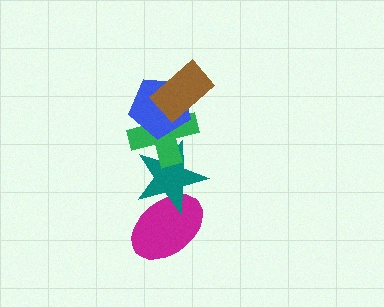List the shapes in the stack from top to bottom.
From top to bottom: the brown rectangle, the blue pentagon, the green cross, the teal star, the magenta ellipse.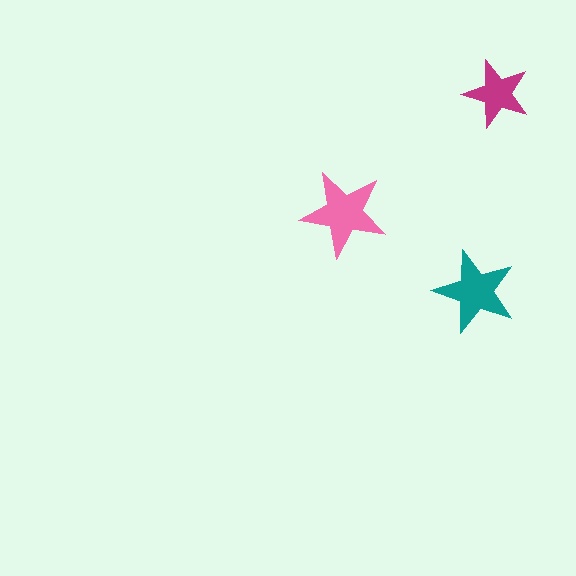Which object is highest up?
The magenta star is topmost.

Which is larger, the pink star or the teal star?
The pink one.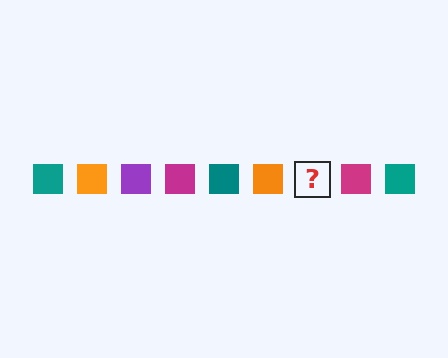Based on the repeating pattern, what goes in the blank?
The blank should be a purple square.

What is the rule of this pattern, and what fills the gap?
The rule is that the pattern cycles through teal, orange, purple, magenta squares. The gap should be filled with a purple square.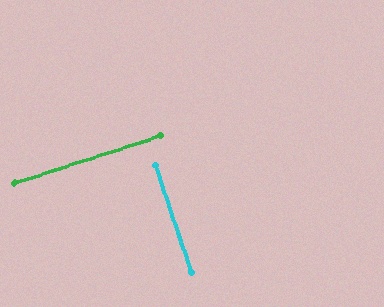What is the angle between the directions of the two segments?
Approximately 89 degrees.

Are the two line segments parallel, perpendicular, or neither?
Perpendicular — they meet at approximately 89°.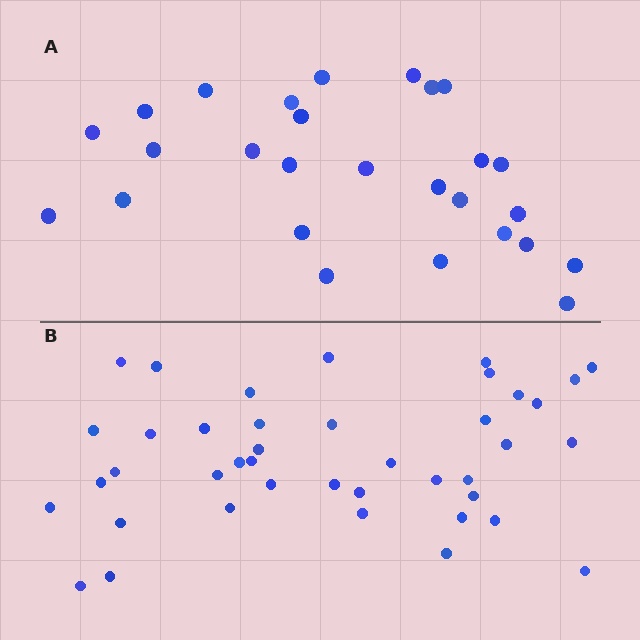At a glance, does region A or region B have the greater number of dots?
Region B (the bottom region) has more dots.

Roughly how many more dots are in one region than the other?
Region B has approximately 15 more dots than region A.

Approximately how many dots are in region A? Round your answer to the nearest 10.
About 30 dots. (The exact count is 27, which rounds to 30.)